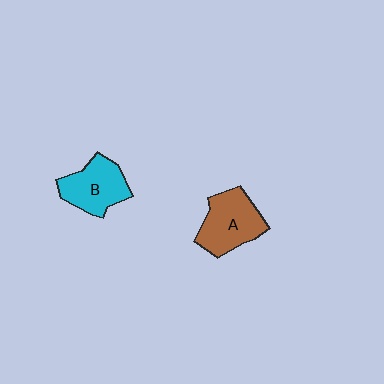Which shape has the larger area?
Shape A (brown).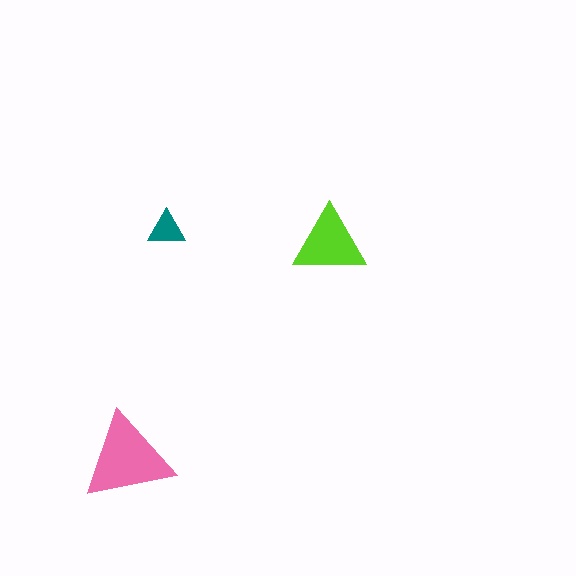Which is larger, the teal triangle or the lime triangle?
The lime one.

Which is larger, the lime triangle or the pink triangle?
The pink one.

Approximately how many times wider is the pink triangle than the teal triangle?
About 2.5 times wider.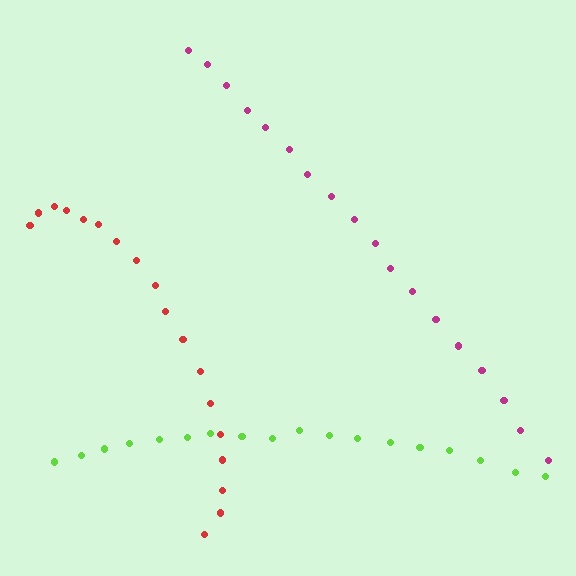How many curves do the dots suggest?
There are 3 distinct paths.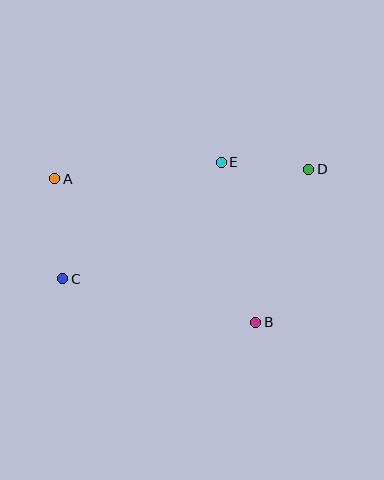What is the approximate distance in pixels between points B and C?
The distance between B and C is approximately 198 pixels.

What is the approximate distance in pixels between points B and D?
The distance between B and D is approximately 162 pixels.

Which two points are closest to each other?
Points D and E are closest to each other.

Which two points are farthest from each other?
Points C and D are farthest from each other.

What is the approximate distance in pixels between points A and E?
The distance between A and E is approximately 167 pixels.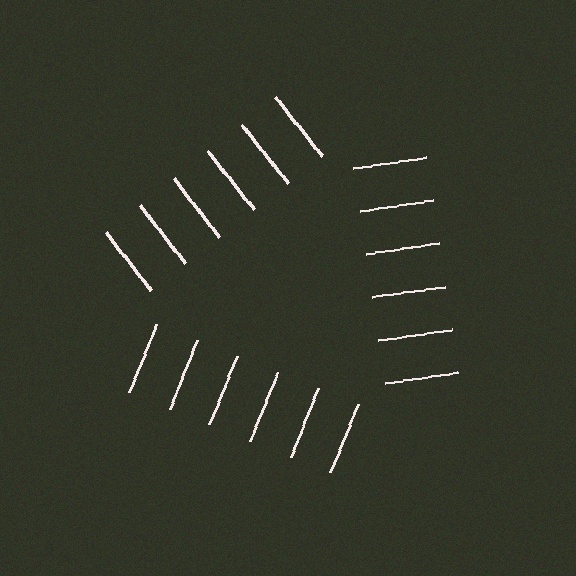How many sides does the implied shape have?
3 sides — the line-ends trace a triangle.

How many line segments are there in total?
18 — 6 along each of the 3 edges.